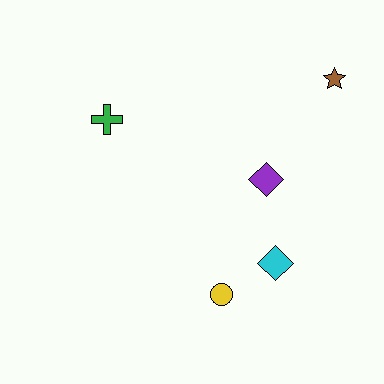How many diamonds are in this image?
There are 2 diamonds.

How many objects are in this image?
There are 5 objects.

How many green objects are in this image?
There is 1 green object.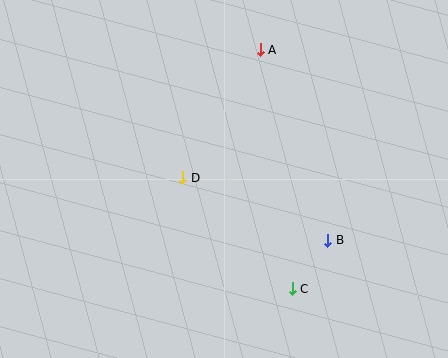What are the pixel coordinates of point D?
Point D is at (183, 178).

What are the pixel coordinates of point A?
Point A is at (260, 50).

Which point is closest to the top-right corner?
Point A is closest to the top-right corner.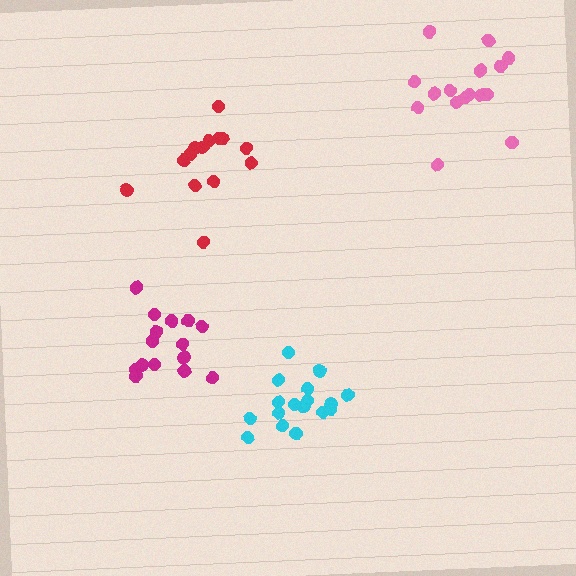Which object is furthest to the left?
The magenta cluster is leftmost.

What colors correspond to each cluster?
The clusters are colored: pink, red, magenta, cyan.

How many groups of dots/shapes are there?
There are 4 groups.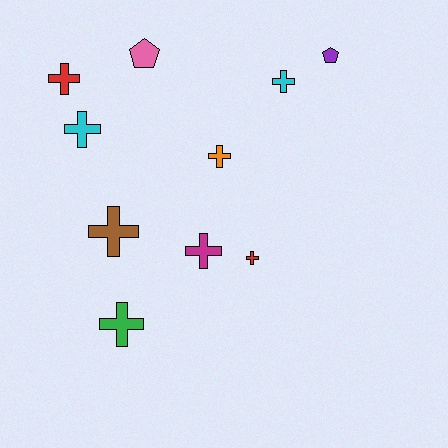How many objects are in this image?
There are 10 objects.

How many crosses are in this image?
There are 8 crosses.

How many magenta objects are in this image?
There is 1 magenta object.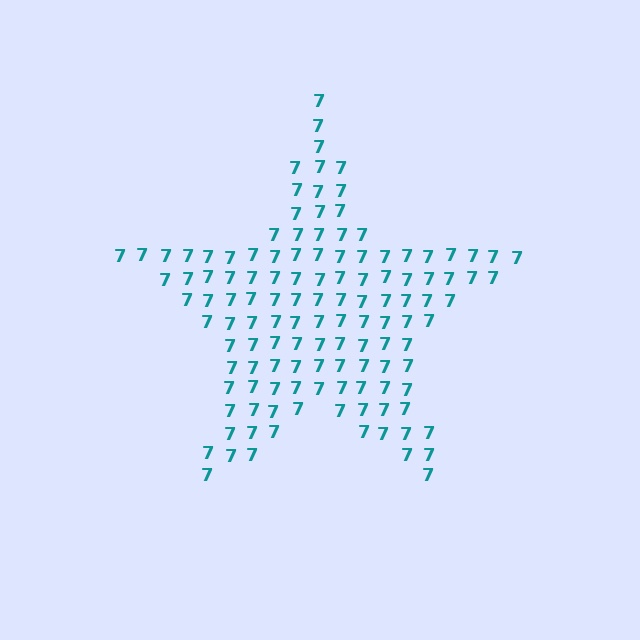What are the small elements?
The small elements are digit 7's.